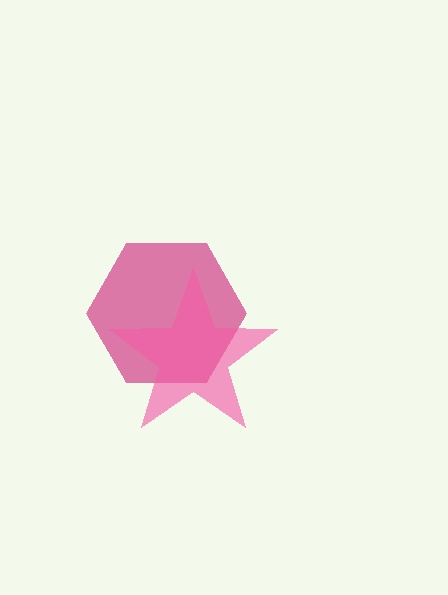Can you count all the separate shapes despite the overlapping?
Yes, there are 2 separate shapes.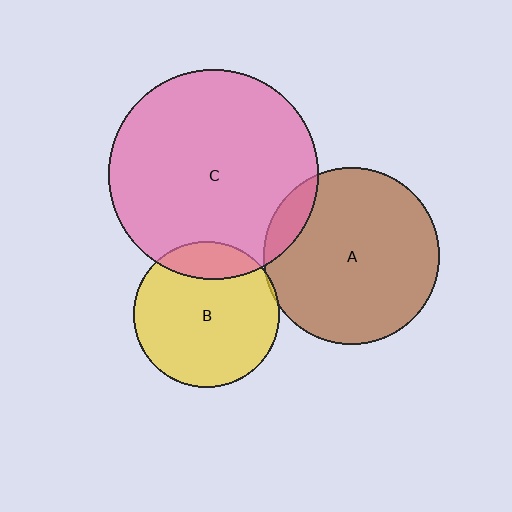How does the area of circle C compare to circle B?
Approximately 2.1 times.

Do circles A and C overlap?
Yes.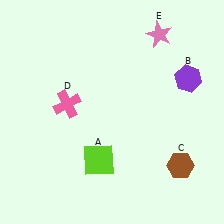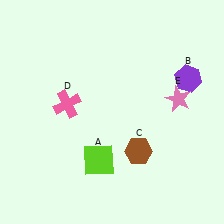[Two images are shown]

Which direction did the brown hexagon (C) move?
The brown hexagon (C) moved left.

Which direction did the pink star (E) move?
The pink star (E) moved down.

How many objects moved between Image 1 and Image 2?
2 objects moved between the two images.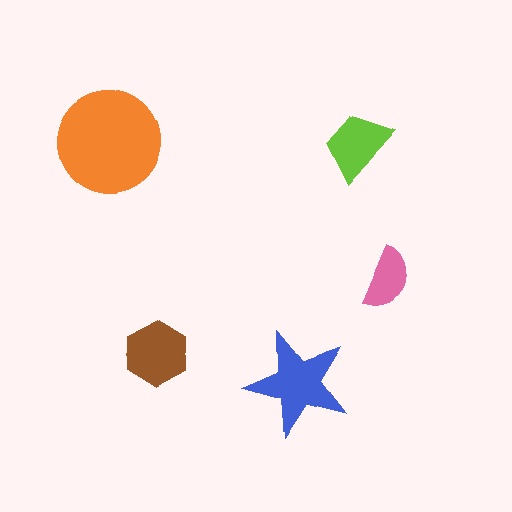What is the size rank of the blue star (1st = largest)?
2nd.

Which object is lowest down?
The blue star is bottommost.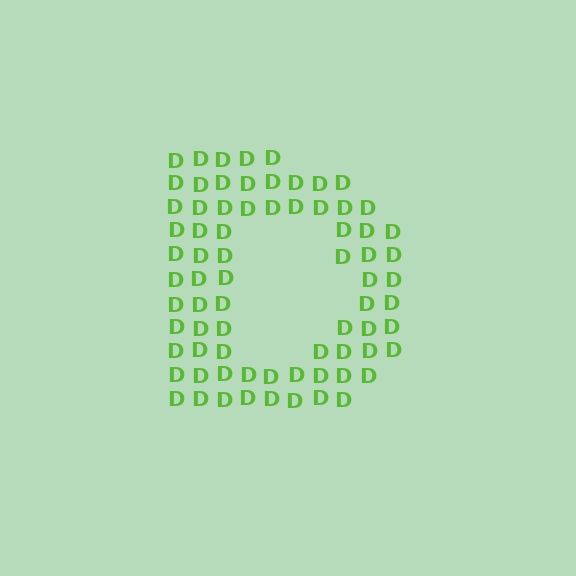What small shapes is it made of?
It is made of small letter D's.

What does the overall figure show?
The overall figure shows the letter D.